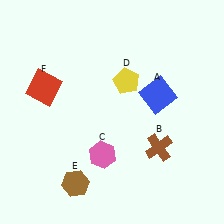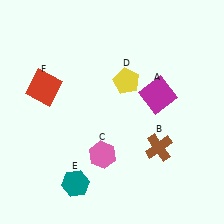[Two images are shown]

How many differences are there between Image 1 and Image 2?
There are 2 differences between the two images.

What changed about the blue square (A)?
In Image 1, A is blue. In Image 2, it changed to magenta.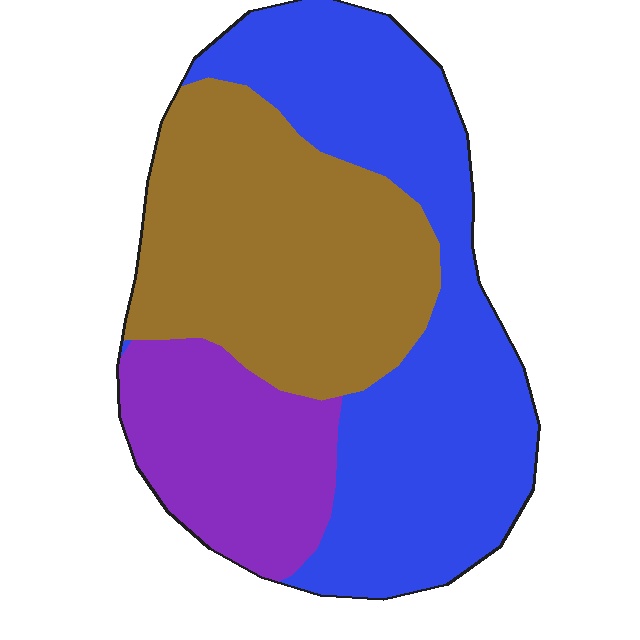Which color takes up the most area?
Blue, at roughly 45%.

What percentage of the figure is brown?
Brown covers about 35% of the figure.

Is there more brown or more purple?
Brown.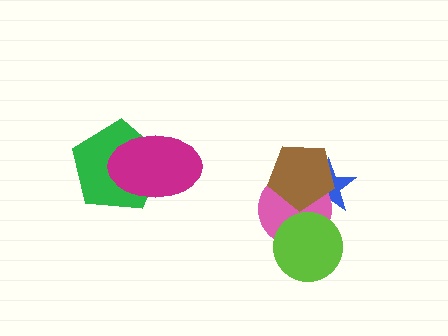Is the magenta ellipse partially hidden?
No, no other shape covers it.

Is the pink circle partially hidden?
Yes, it is partially covered by another shape.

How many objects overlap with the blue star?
2 objects overlap with the blue star.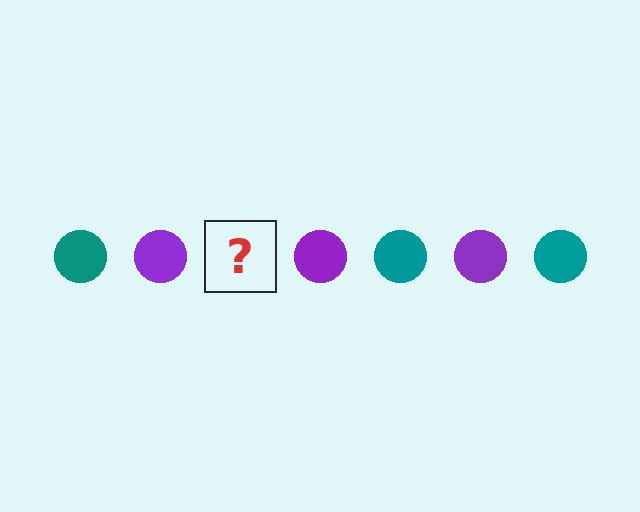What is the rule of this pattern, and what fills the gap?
The rule is that the pattern cycles through teal, purple circles. The gap should be filled with a teal circle.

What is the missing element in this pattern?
The missing element is a teal circle.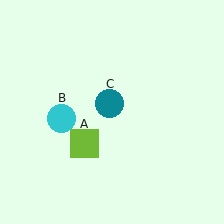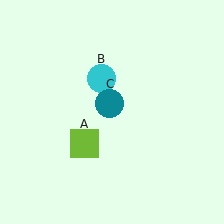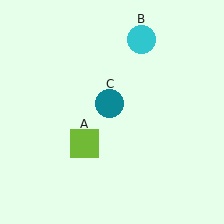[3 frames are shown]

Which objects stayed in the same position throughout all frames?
Lime square (object A) and teal circle (object C) remained stationary.